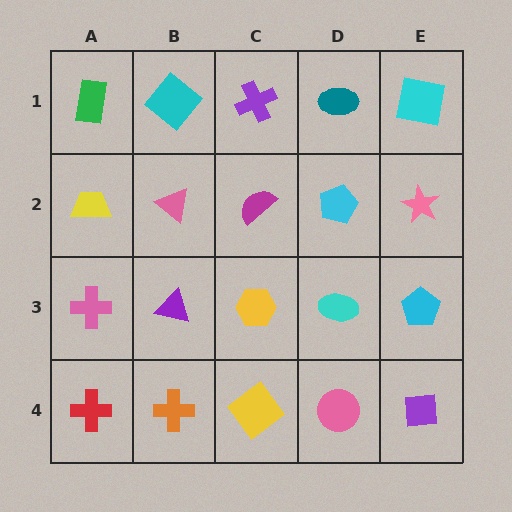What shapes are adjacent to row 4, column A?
A pink cross (row 3, column A), an orange cross (row 4, column B).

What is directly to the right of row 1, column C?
A teal ellipse.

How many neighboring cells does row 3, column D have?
4.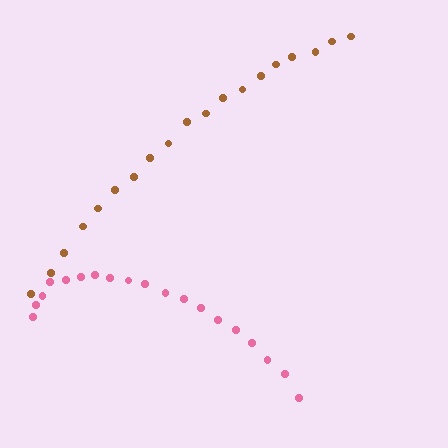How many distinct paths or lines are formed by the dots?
There are 2 distinct paths.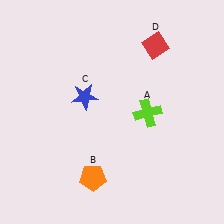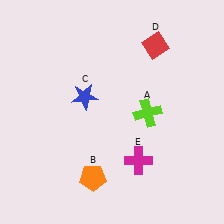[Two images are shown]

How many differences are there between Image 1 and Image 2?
There is 1 difference between the two images.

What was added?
A magenta cross (E) was added in Image 2.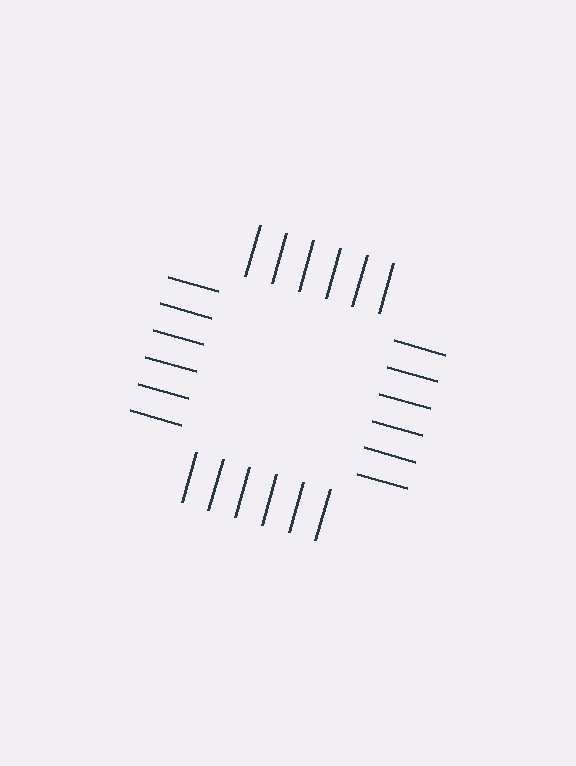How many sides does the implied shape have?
4 sides — the line-ends trace a square.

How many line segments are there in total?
24 — 6 along each of the 4 edges.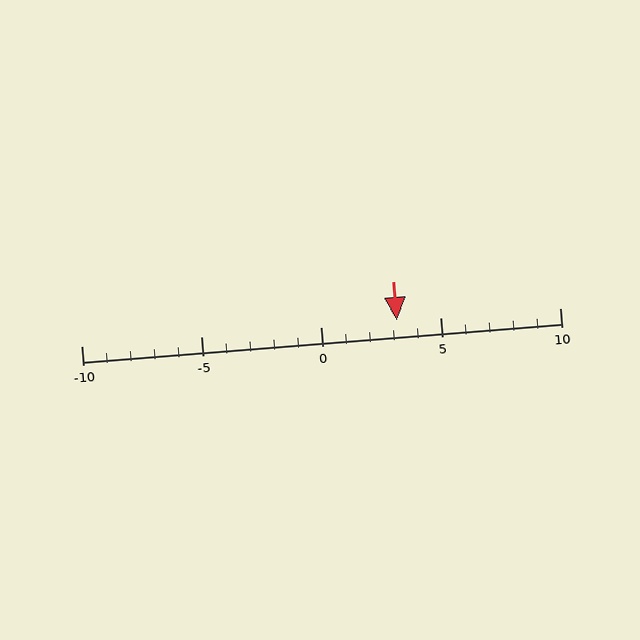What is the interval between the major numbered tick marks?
The major tick marks are spaced 5 units apart.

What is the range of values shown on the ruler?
The ruler shows values from -10 to 10.